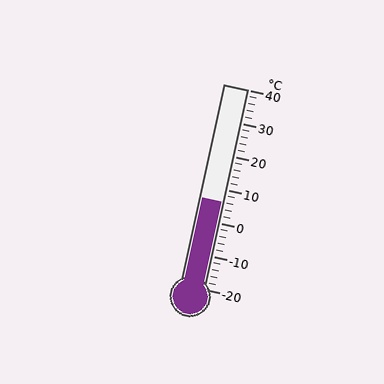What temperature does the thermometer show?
The thermometer shows approximately 6°C.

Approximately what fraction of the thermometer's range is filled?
The thermometer is filled to approximately 45% of its range.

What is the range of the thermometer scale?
The thermometer scale ranges from -20°C to 40°C.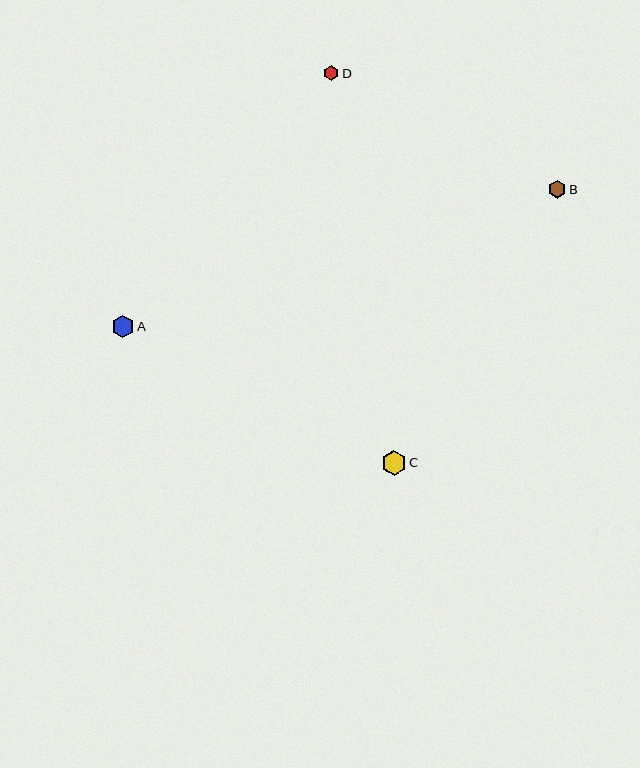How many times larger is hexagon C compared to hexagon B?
Hexagon C is approximately 1.3 times the size of hexagon B.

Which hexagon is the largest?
Hexagon C is the largest with a size of approximately 24 pixels.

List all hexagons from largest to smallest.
From largest to smallest: C, A, B, D.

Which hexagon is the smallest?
Hexagon D is the smallest with a size of approximately 15 pixels.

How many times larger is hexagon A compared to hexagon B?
Hexagon A is approximately 1.3 times the size of hexagon B.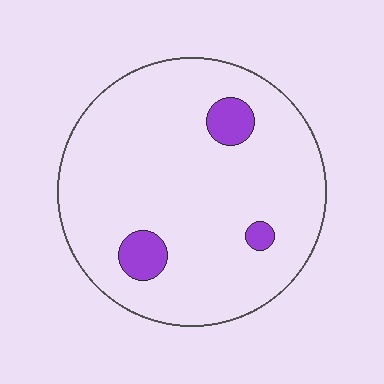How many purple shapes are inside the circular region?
3.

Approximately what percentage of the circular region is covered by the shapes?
Approximately 10%.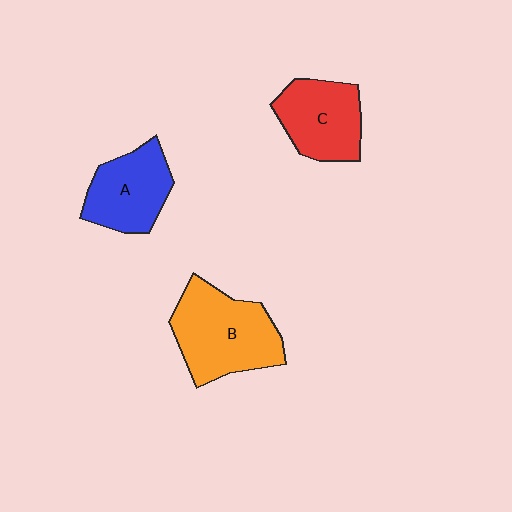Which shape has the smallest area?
Shape A (blue).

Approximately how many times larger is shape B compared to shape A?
Approximately 1.3 times.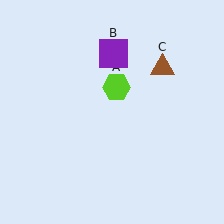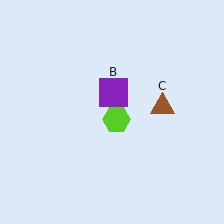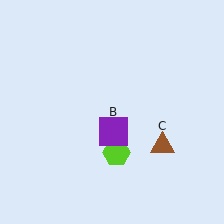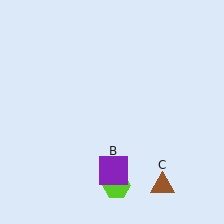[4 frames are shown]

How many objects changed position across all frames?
3 objects changed position: lime hexagon (object A), purple square (object B), brown triangle (object C).